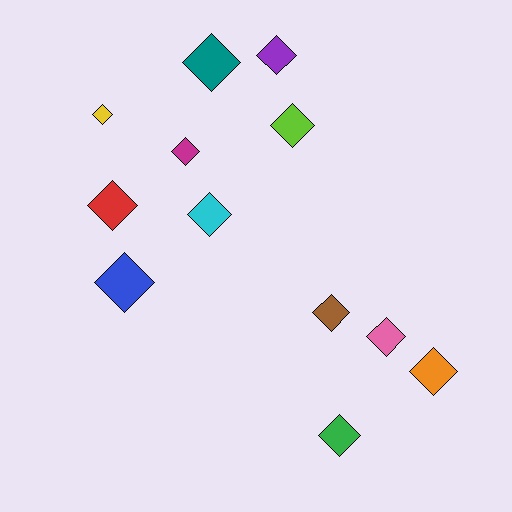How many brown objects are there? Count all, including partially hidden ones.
There is 1 brown object.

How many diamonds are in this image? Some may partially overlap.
There are 12 diamonds.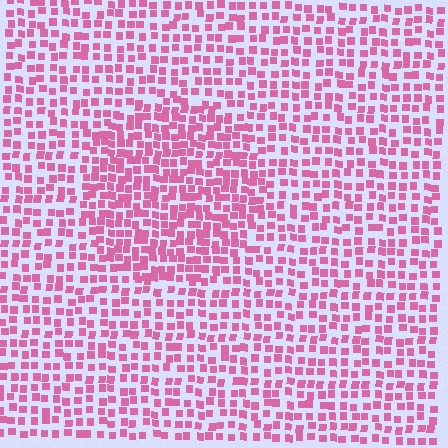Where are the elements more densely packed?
The elements are more densely packed inside the circle boundary.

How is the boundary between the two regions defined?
The boundary is defined by a change in element density (approximately 1.6x ratio). All elements are the same color, size, and shape.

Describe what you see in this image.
The image contains small pink elements arranged at two different densities. A circle-shaped region is visible where the elements are more densely packed than the surrounding area.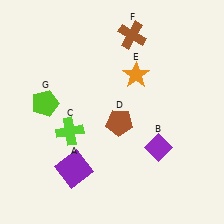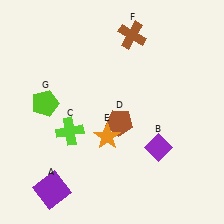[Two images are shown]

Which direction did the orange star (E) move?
The orange star (E) moved down.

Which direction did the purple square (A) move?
The purple square (A) moved left.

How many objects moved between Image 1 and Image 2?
2 objects moved between the two images.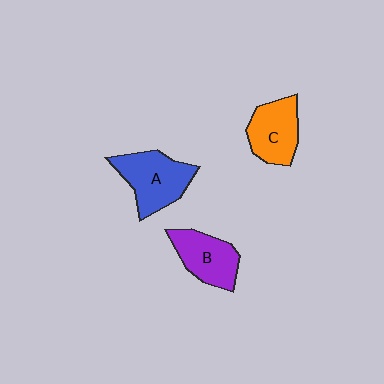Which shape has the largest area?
Shape A (blue).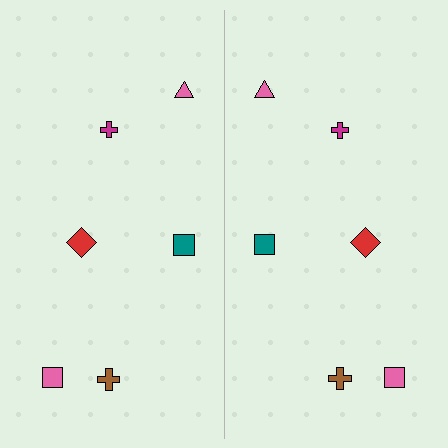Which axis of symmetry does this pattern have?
The pattern has a vertical axis of symmetry running through the center of the image.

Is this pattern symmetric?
Yes, this pattern has bilateral (reflection) symmetry.